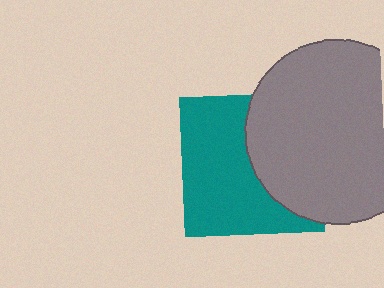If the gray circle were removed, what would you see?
You would see the complete teal square.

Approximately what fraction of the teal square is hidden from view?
Roughly 42% of the teal square is hidden behind the gray circle.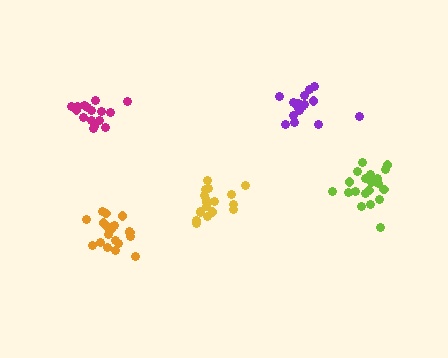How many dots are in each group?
Group 1: 16 dots, Group 2: 21 dots, Group 3: 18 dots, Group 4: 20 dots, Group 5: 16 dots (91 total).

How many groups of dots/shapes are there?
There are 5 groups.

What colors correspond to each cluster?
The clusters are colored: purple, lime, yellow, orange, magenta.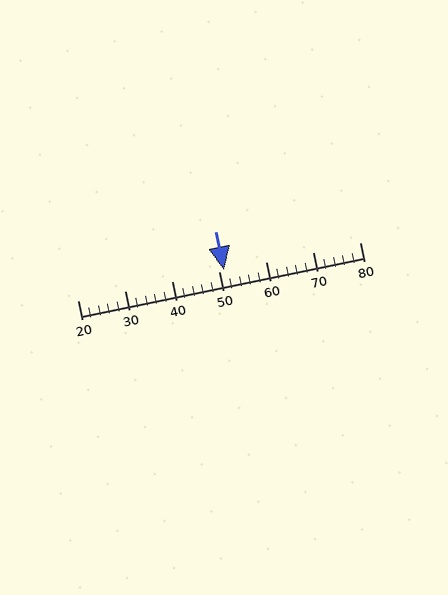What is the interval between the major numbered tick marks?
The major tick marks are spaced 10 units apart.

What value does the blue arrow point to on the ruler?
The blue arrow points to approximately 51.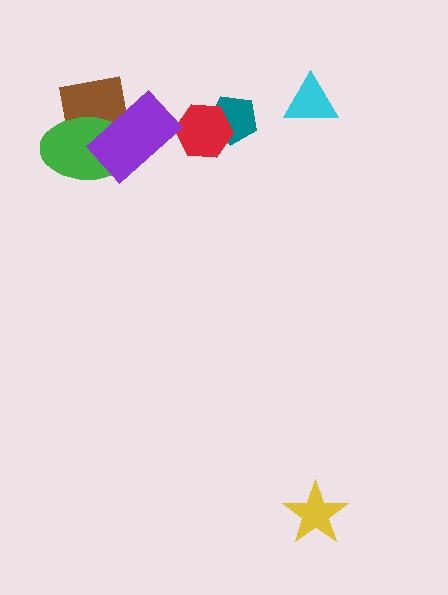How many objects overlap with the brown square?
2 objects overlap with the brown square.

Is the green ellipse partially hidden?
Yes, it is partially covered by another shape.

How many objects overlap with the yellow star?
0 objects overlap with the yellow star.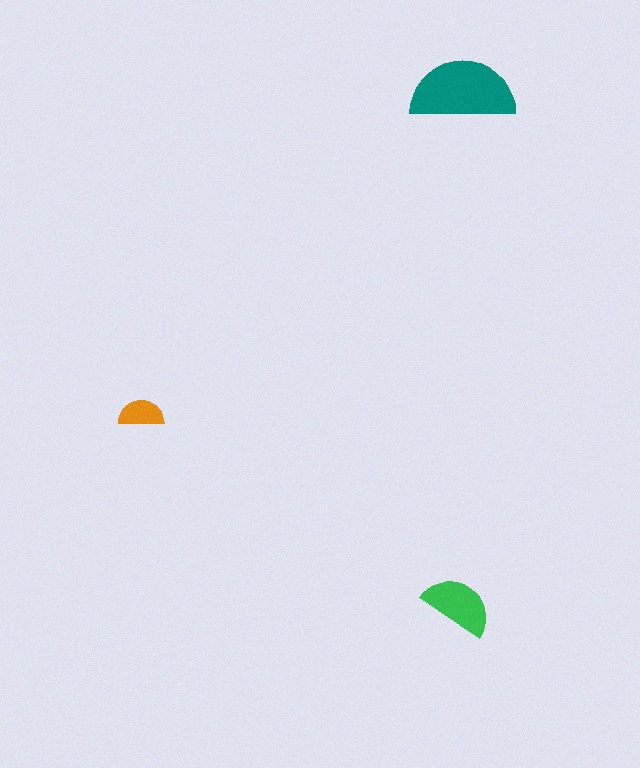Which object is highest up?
The teal semicircle is topmost.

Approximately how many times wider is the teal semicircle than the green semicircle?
About 1.5 times wider.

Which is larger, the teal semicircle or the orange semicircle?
The teal one.